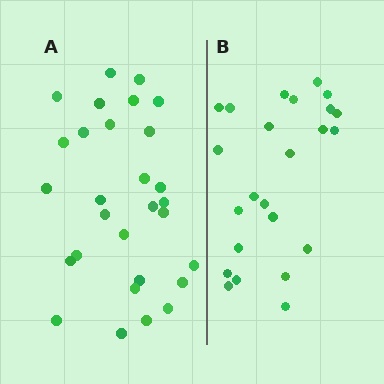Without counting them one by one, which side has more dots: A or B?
Region A (the left region) has more dots.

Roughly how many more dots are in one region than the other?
Region A has about 5 more dots than region B.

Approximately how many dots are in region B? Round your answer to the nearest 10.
About 20 dots. (The exact count is 24, which rounds to 20.)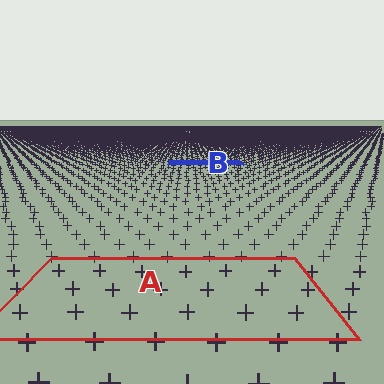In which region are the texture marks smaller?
The texture marks are smaller in region B, because it is farther away.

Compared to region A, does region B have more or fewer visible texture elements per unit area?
Region B has more texture elements per unit area — they are packed more densely because it is farther away.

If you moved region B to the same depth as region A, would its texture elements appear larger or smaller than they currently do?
They would appear larger. At a closer depth, the same texture elements are projected at a bigger on-screen size.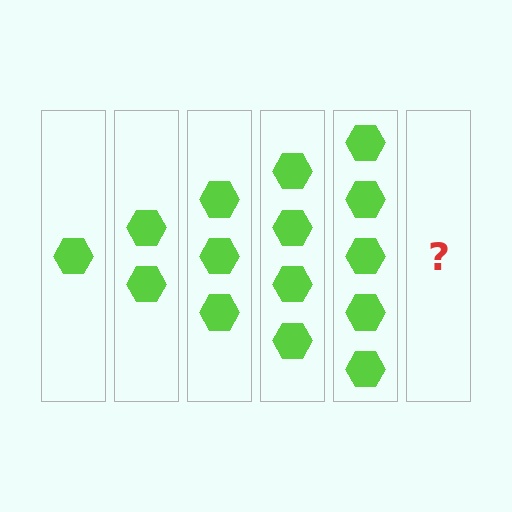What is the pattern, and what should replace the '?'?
The pattern is that each step adds one more hexagon. The '?' should be 6 hexagons.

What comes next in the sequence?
The next element should be 6 hexagons.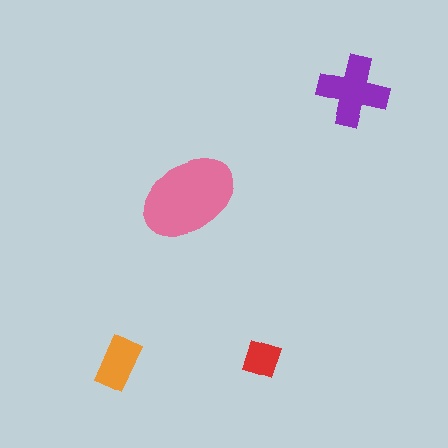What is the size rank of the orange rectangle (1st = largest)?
3rd.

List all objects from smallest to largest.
The red square, the orange rectangle, the purple cross, the pink ellipse.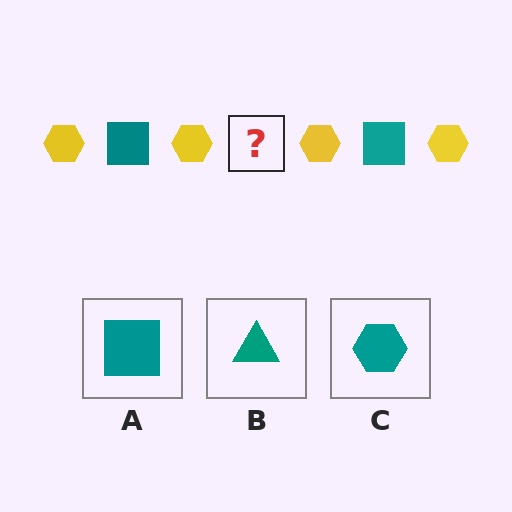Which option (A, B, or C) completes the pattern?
A.